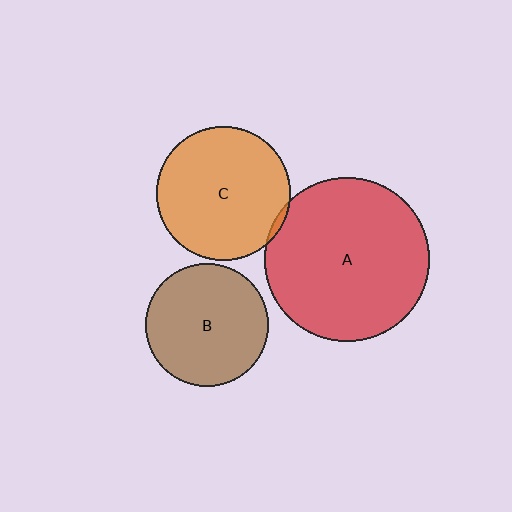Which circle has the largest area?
Circle A (red).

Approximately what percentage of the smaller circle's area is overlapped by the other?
Approximately 5%.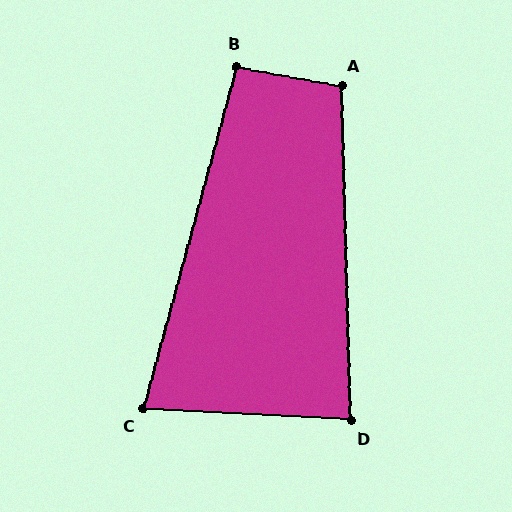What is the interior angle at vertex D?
Approximately 85 degrees (approximately right).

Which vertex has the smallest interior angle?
C, at approximately 78 degrees.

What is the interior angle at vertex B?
Approximately 95 degrees (approximately right).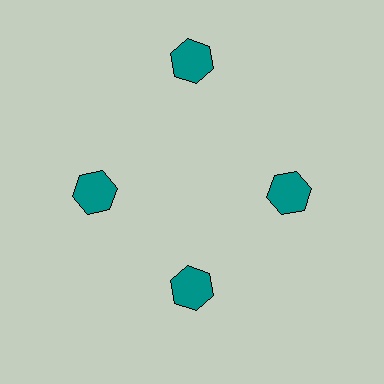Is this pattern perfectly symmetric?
No. The 4 teal hexagons are arranged in a ring, but one element near the 12 o'clock position is pushed outward from the center, breaking the 4-fold rotational symmetry.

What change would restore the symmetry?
The symmetry would be restored by moving it inward, back onto the ring so that all 4 hexagons sit at equal angles and equal distance from the center.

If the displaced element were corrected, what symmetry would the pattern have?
It would have 4-fold rotational symmetry — the pattern would map onto itself every 90 degrees.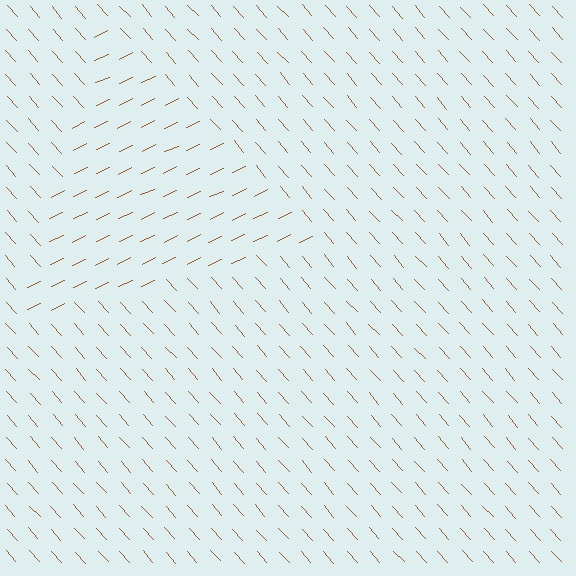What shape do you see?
I see a triangle.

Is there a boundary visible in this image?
Yes, there is a texture boundary formed by a change in line orientation.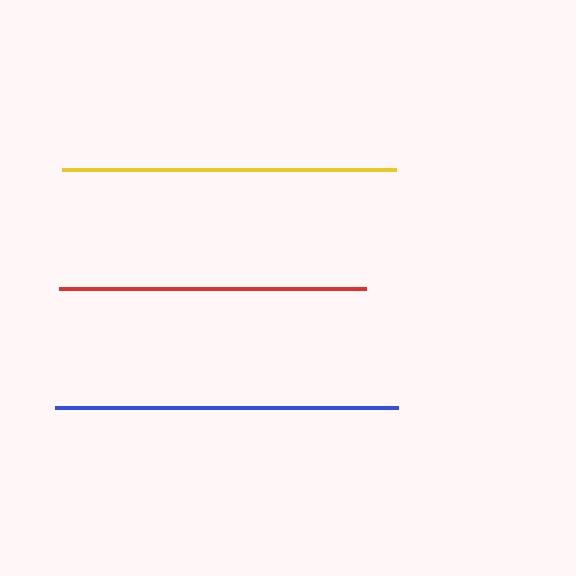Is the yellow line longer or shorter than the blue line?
The blue line is longer than the yellow line.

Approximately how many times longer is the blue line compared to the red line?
The blue line is approximately 1.1 times the length of the red line.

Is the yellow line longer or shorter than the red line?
The yellow line is longer than the red line.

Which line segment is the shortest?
The red line is the shortest at approximately 307 pixels.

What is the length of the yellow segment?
The yellow segment is approximately 334 pixels long.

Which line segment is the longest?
The blue line is the longest at approximately 343 pixels.